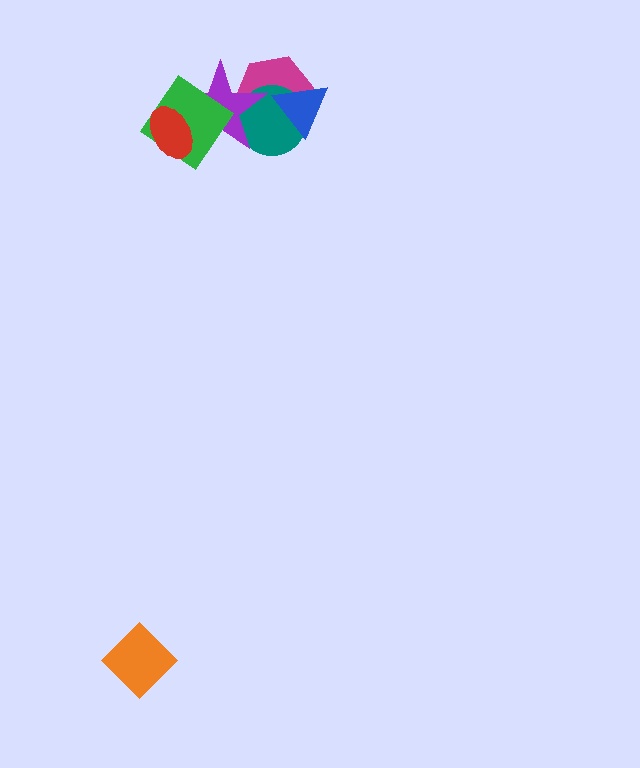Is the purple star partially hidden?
Yes, it is partially covered by another shape.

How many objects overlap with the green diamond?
2 objects overlap with the green diamond.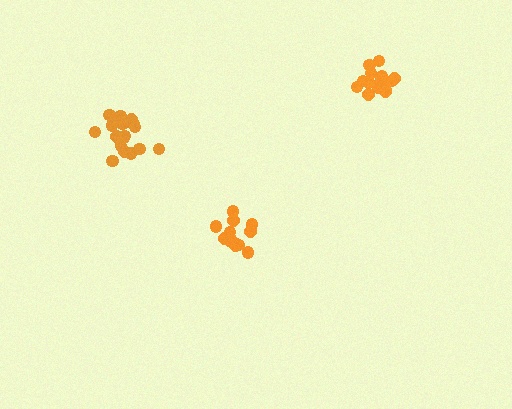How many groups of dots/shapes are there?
There are 3 groups.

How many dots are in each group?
Group 1: 14 dots, Group 2: 19 dots, Group 3: 15 dots (48 total).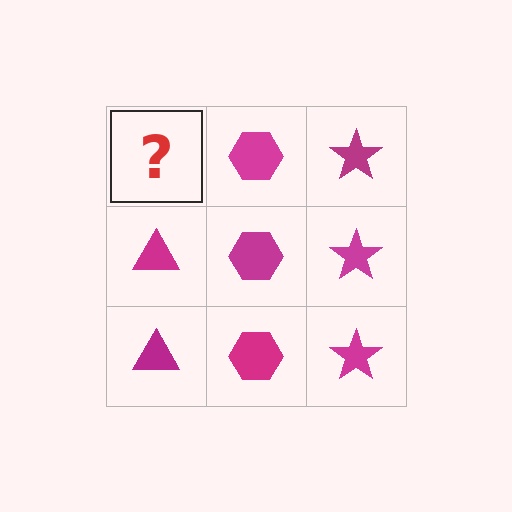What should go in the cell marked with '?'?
The missing cell should contain a magenta triangle.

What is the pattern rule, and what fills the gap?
The rule is that each column has a consistent shape. The gap should be filled with a magenta triangle.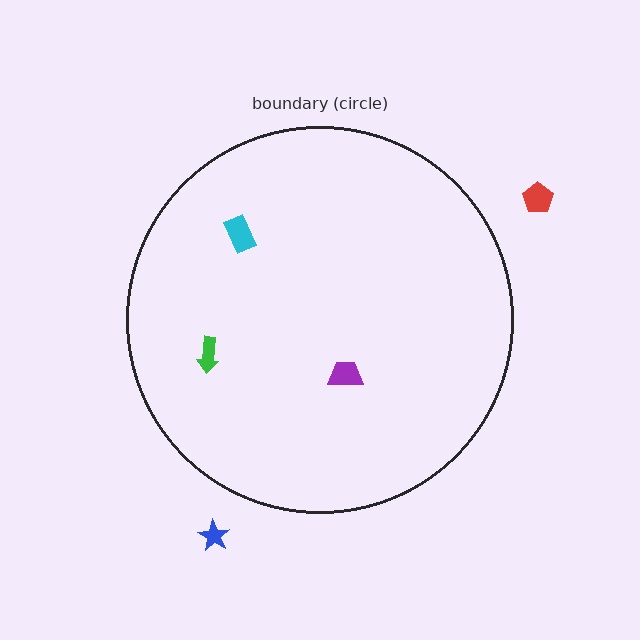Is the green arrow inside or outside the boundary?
Inside.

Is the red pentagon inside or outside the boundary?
Outside.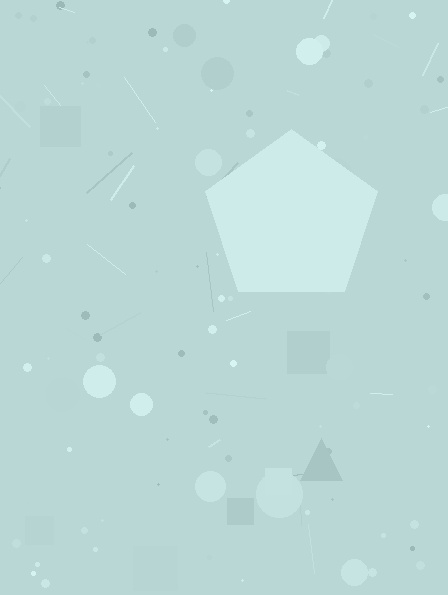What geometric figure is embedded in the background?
A pentagon is embedded in the background.